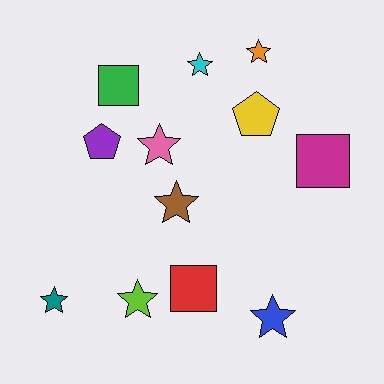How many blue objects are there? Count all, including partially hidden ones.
There is 1 blue object.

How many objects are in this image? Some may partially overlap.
There are 12 objects.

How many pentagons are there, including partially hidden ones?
There are 2 pentagons.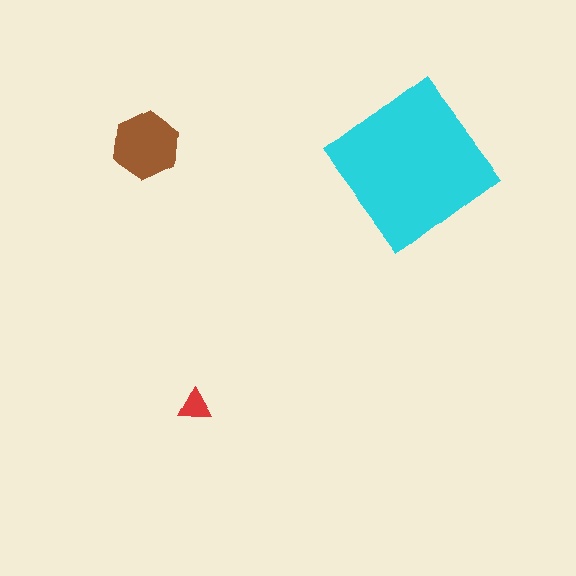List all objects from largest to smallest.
The cyan diamond, the brown hexagon, the red triangle.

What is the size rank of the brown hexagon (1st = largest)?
2nd.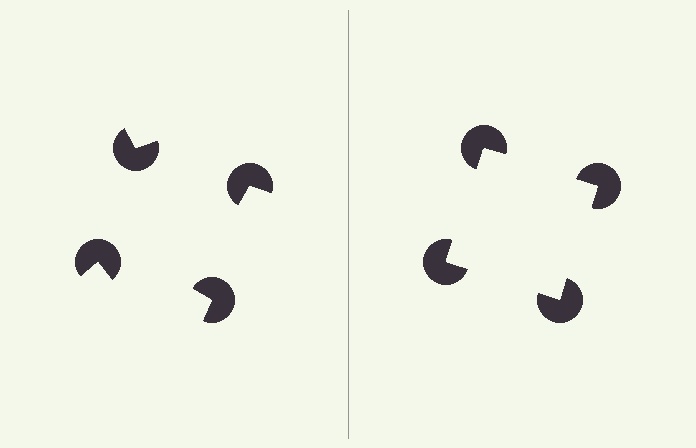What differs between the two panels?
The pac-man discs are positioned identically on both sides; only the wedge orientations differ. On the right they align to a square; on the left they are misaligned.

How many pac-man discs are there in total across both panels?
8 — 4 on each side.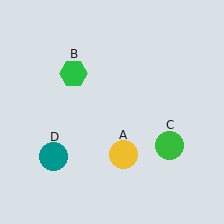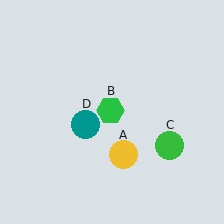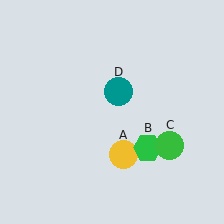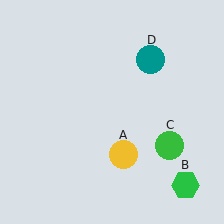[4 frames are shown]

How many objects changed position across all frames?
2 objects changed position: green hexagon (object B), teal circle (object D).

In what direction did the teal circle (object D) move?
The teal circle (object D) moved up and to the right.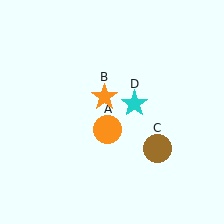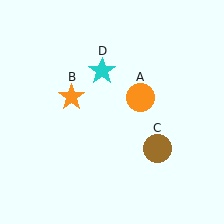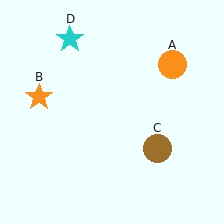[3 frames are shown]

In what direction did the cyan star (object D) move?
The cyan star (object D) moved up and to the left.